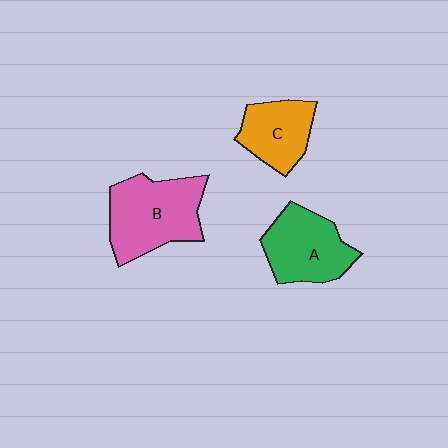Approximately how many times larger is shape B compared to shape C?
Approximately 1.6 times.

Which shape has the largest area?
Shape B (pink).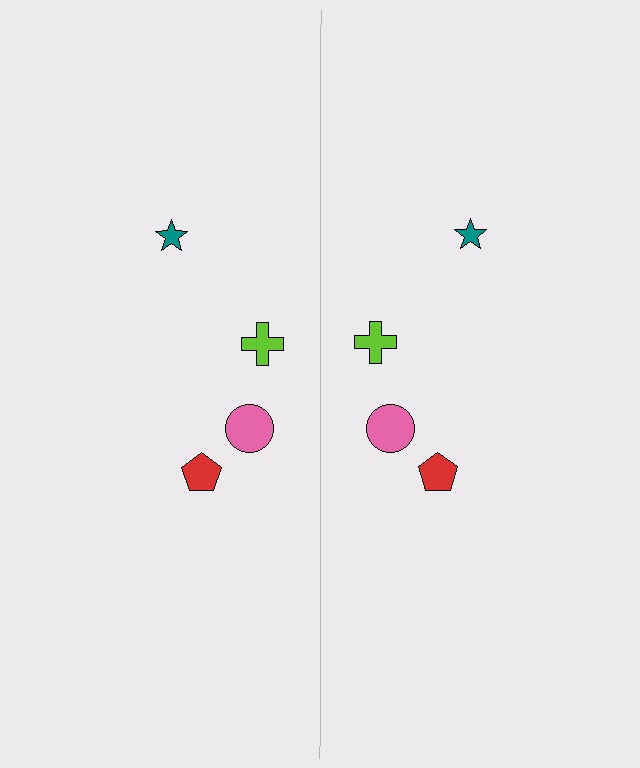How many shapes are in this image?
There are 8 shapes in this image.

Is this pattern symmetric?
Yes, this pattern has bilateral (reflection) symmetry.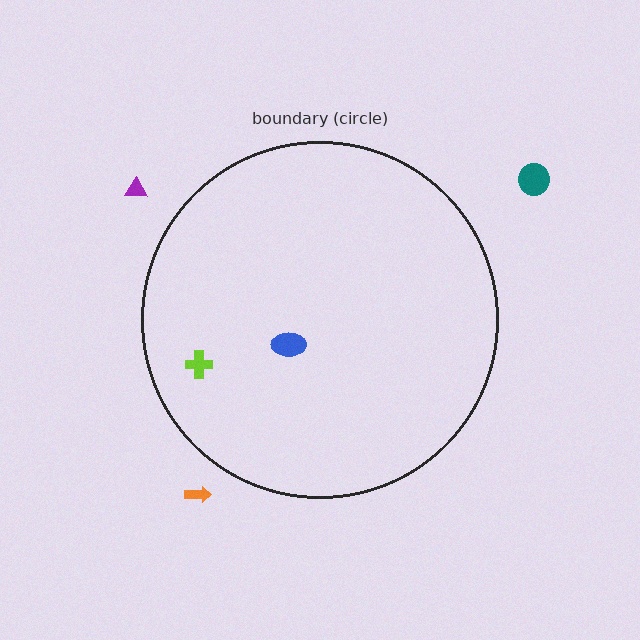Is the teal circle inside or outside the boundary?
Outside.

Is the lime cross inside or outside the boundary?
Inside.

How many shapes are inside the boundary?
2 inside, 3 outside.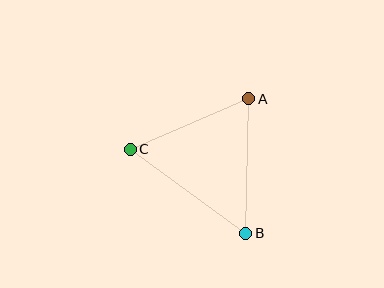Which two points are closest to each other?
Points A and C are closest to each other.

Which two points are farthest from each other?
Points B and C are farthest from each other.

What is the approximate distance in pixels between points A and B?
The distance between A and B is approximately 134 pixels.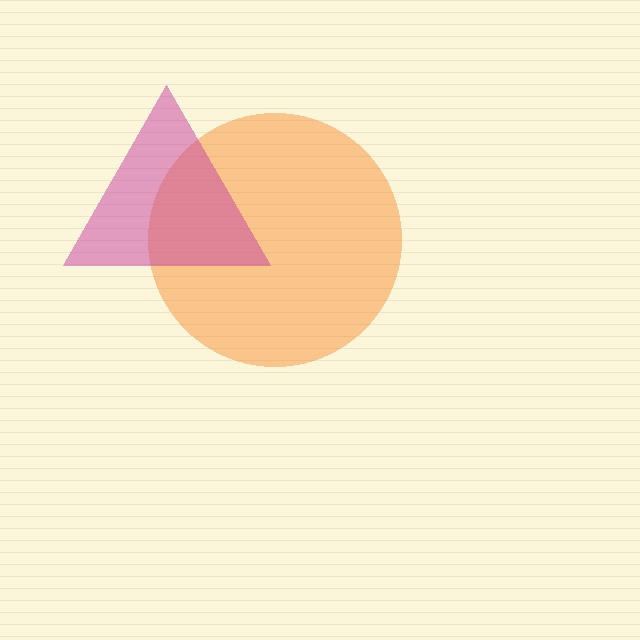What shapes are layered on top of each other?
The layered shapes are: an orange circle, a magenta triangle.